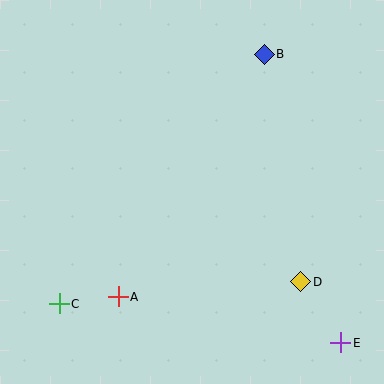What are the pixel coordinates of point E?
Point E is at (341, 343).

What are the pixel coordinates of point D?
Point D is at (301, 282).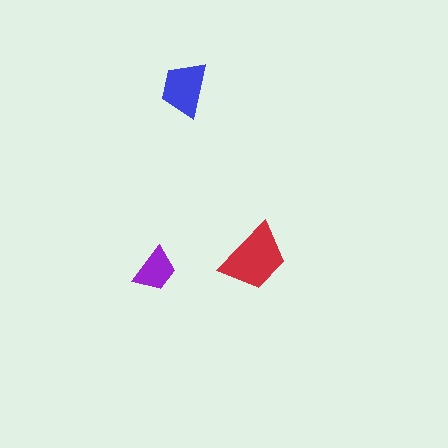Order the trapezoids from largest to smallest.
the red one, the blue one, the purple one.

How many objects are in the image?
There are 3 objects in the image.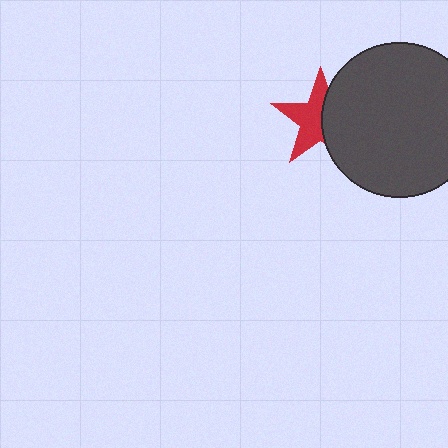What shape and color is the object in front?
The object in front is a dark gray circle.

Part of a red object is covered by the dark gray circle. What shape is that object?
It is a star.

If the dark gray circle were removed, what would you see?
You would see the complete red star.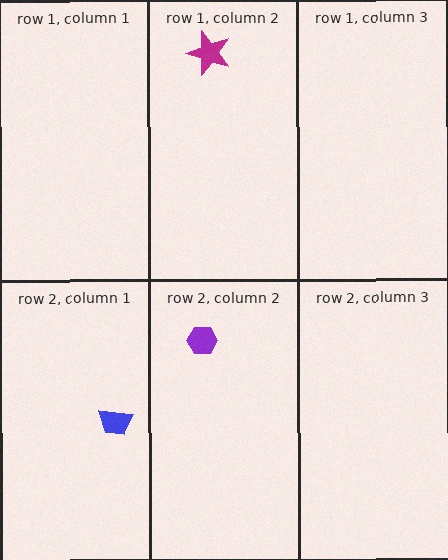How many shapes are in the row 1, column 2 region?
1.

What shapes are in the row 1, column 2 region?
The magenta star.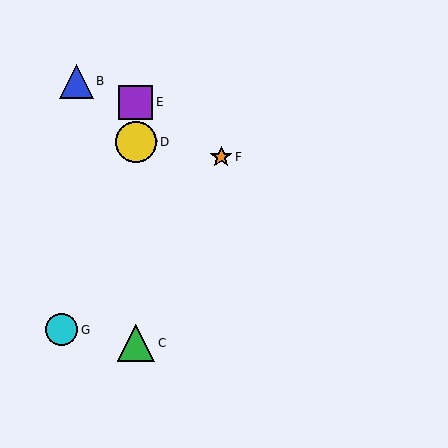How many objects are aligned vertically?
4 objects (A, C, D, E) are aligned vertically.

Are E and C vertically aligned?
Yes, both are at x≈136.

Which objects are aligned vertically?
Objects A, C, D, E are aligned vertically.